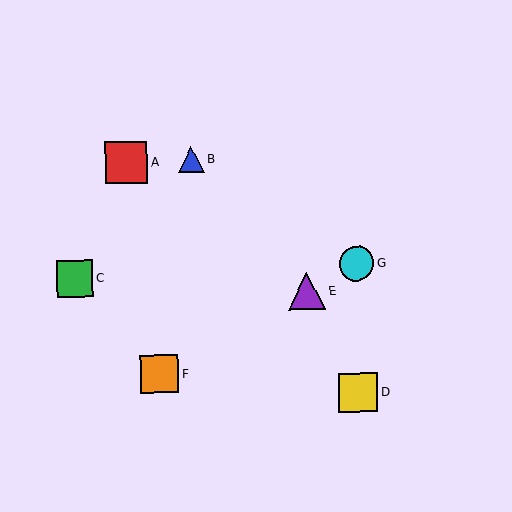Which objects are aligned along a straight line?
Objects E, F, G are aligned along a straight line.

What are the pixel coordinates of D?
Object D is at (358, 392).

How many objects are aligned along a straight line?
3 objects (E, F, G) are aligned along a straight line.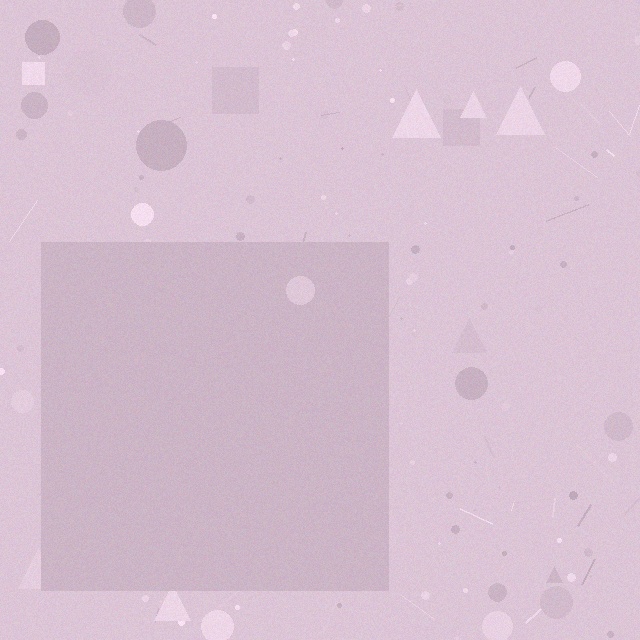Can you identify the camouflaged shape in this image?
The camouflaged shape is a square.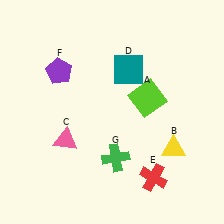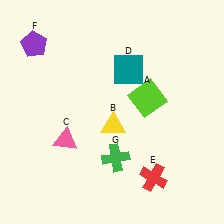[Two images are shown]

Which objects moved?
The objects that moved are: the yellow triangle (B), the purple pentagon (F).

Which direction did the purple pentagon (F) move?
The purple pentagon (F) moved up.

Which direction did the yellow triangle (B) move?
The yellow triangle (B) moved left.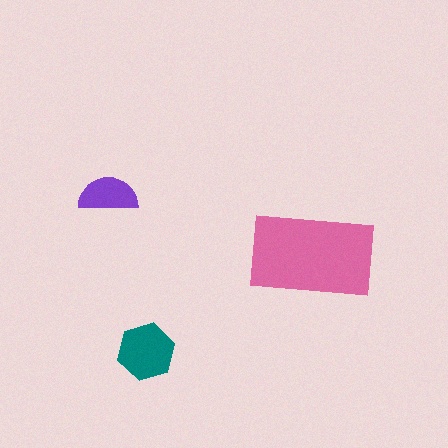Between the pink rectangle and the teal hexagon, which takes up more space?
The pink rectangle.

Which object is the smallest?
The purple semicircle.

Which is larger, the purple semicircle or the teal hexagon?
The teal hexagon.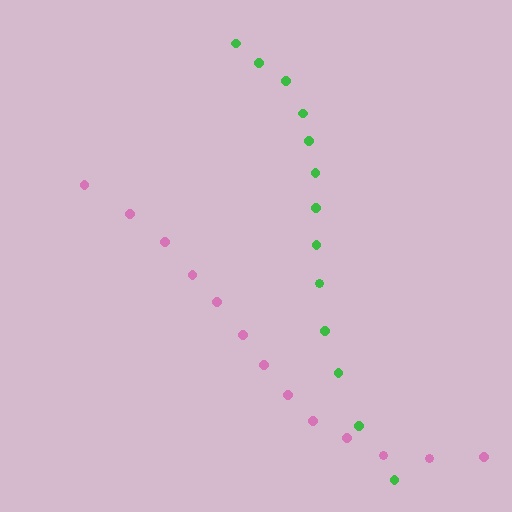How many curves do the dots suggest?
There are 2 distinct paths.